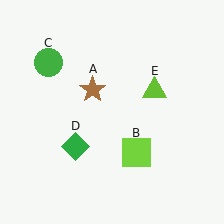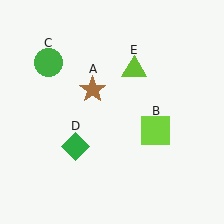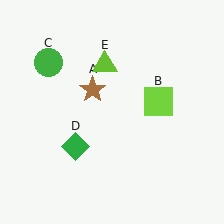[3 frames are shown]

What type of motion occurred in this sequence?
The lime square (object B), lime triangle (object E) rotated counterclockwise around the center of the scene.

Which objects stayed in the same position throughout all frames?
Brown star (object A) and green circle (object C) and green diamond (object D) remained stationary.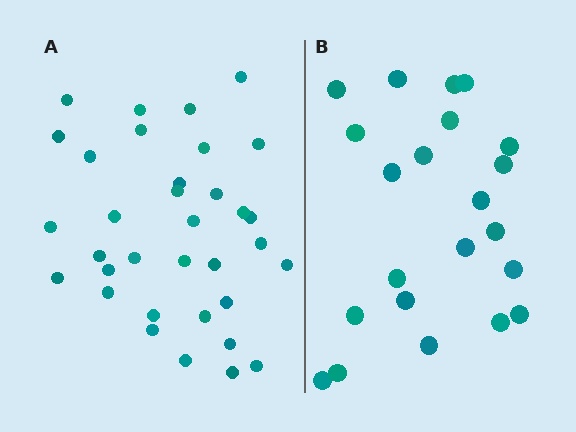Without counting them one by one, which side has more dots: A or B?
Region A (the left region) has more dots.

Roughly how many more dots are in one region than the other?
Region A has roughly 12 or so more dots than region B.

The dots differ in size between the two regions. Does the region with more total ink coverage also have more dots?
No. Region B has more total ink coverage because its dots are larger, but region A actually contains more individual dots. Total area can be misleading — the number of items is what matters here.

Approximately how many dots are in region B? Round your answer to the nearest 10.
About 20 dots. (The exact count is 22, which rounds to 20.)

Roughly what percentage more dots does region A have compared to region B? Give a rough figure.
About 55% more.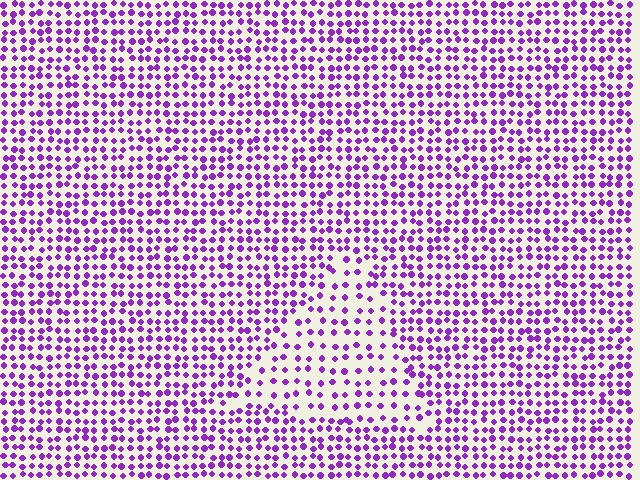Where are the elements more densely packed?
The elements are more densely packed outside the triangle boundary.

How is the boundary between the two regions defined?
The boundary is defined by a change in element density (approximately 1.8x ratio). All elements are the same color, size, and shape.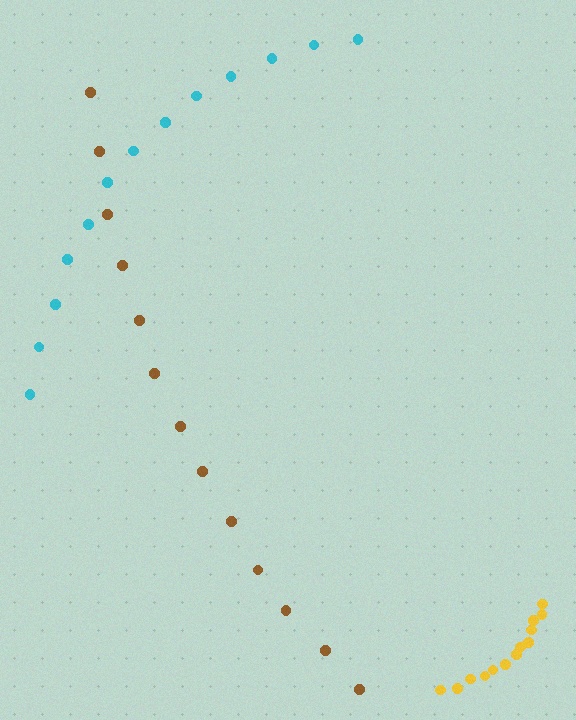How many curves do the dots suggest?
There are 3 distinct paths.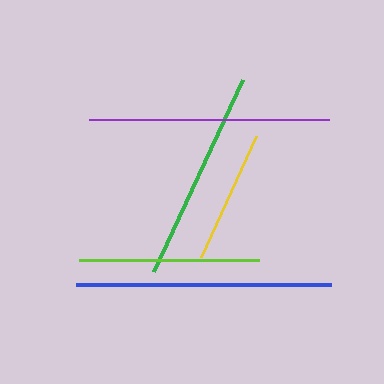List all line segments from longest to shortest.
From longest to shortest: blue, purple, green, lime, yellow.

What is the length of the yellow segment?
The yellow segment is approximately 133 pixels long.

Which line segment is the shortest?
The yellow line is the shortest at approximately 133 pixels.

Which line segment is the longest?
The blue line is the longest at approximately 255 pixels.